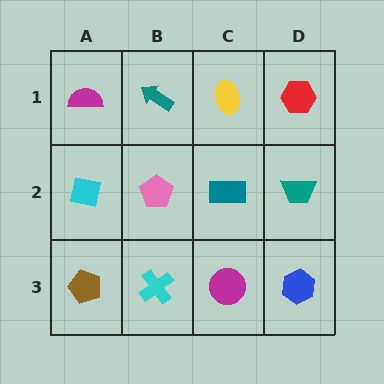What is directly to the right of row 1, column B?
A yellow ellipse.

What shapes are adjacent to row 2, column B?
A teal arrow (row 1, column B), a cyan cross (row 3, column B), a cyan square (row 2, column A), a teal rectangle (row 2, column C).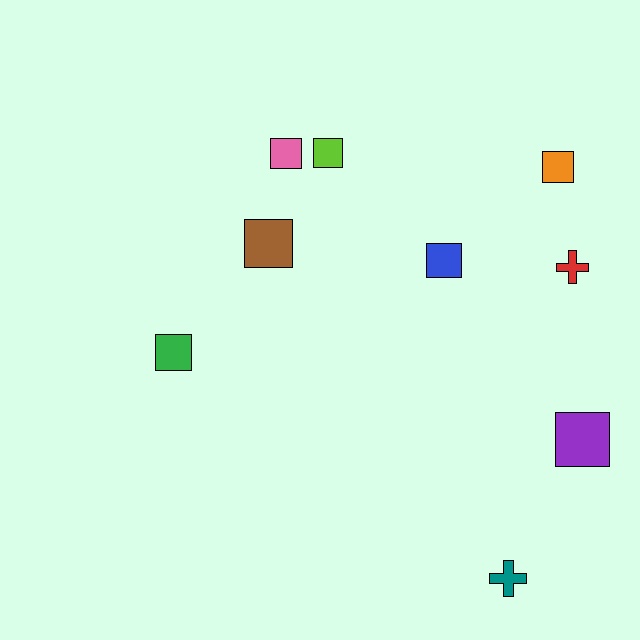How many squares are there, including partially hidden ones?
There are 7 squares.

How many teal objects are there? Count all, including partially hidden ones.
There is 1 teal object.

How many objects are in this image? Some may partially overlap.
There are 9 objects.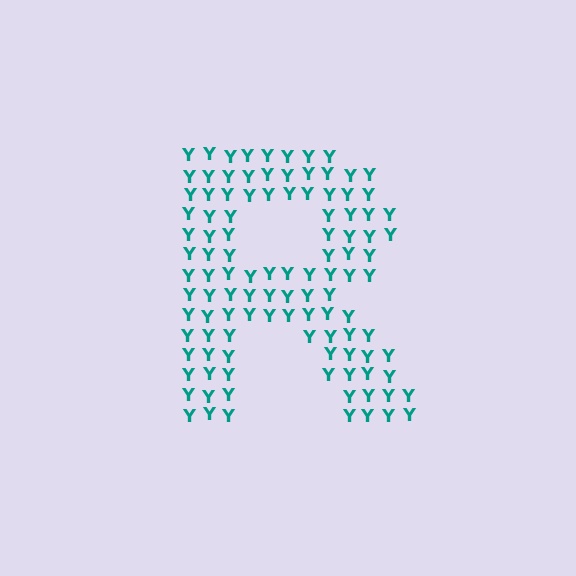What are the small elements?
The small elements are letter Y's.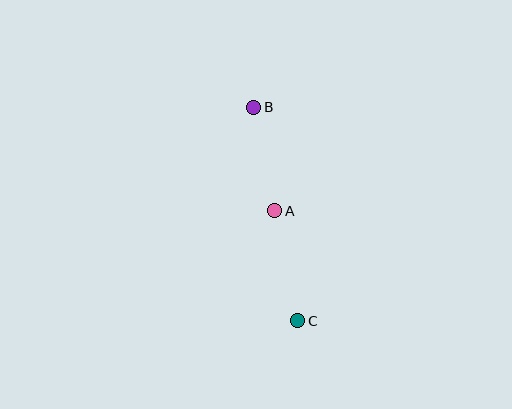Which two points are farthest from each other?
Points B and C are farthest from each other.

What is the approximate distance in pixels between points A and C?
The distance between A and C is approximately 113 pixels.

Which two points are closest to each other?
Points A and B are closest to each other.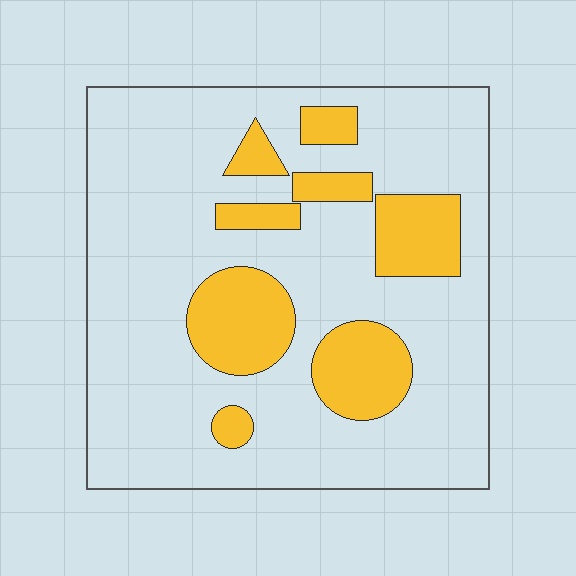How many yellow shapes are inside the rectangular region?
8.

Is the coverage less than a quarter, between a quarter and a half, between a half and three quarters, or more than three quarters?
Less than a quarter.